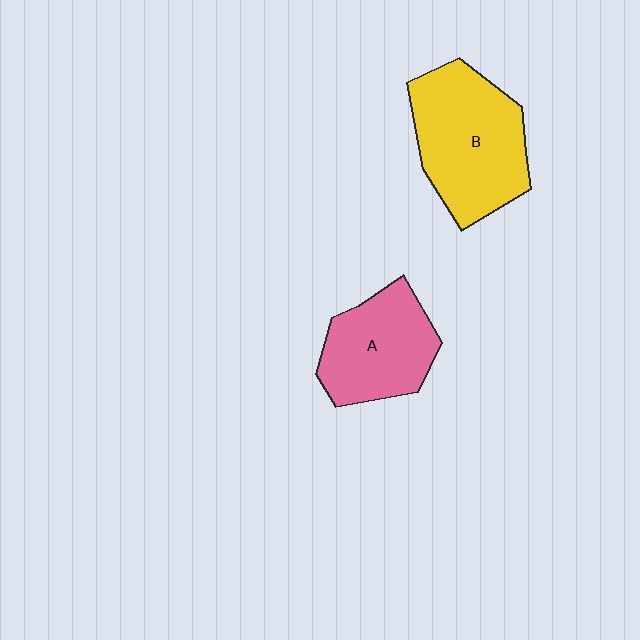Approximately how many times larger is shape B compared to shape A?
Approximately 1.3 times.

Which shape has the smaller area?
Shape A (pink).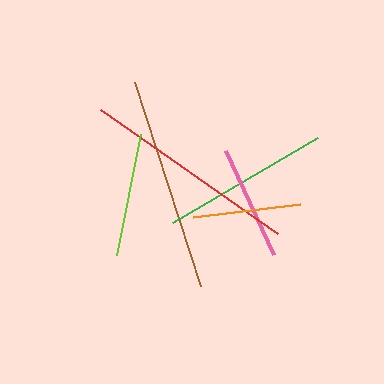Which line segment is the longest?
The red line is the longest at approximately 216 pixels.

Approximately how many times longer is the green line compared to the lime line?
The green line is approximately 1.4 times the length of the lime line.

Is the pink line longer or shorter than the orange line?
The pink line is longer than the orange line.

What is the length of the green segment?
The green segment is approximately 169 pixels long.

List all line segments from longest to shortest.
From longest to shortest: red, brown, green, lime, pink, orange.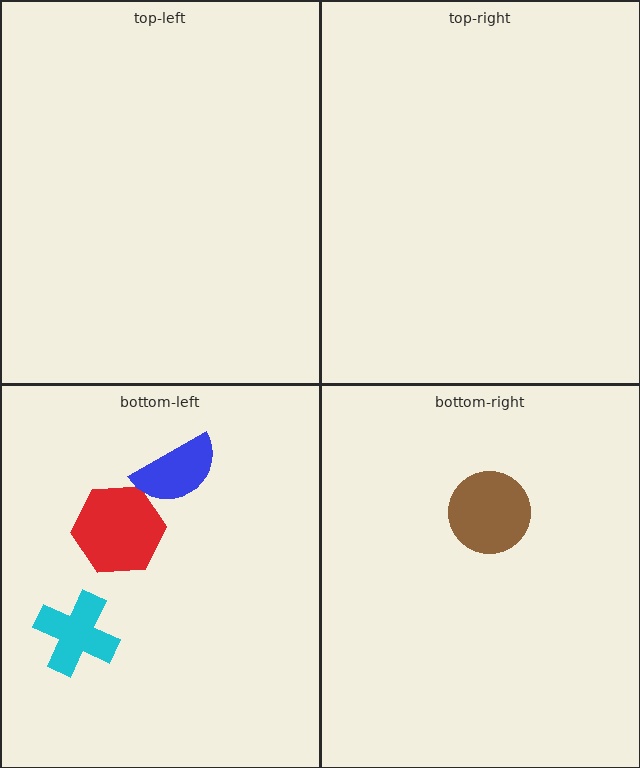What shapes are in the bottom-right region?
The brown circle.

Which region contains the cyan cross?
The bottom-left region.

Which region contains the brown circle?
The bottom-right region.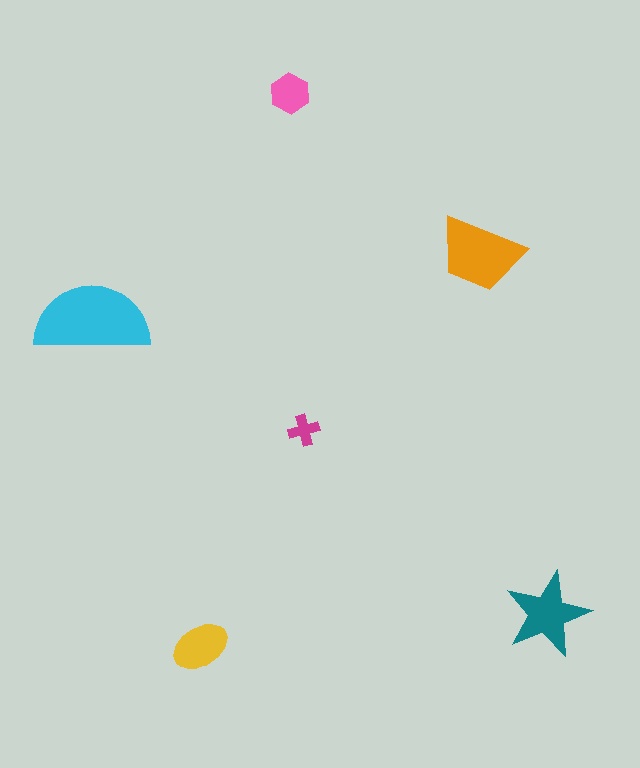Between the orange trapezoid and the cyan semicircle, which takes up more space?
The cyan semicircle.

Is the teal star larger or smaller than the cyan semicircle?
Smaller.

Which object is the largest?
The cyan semicircle.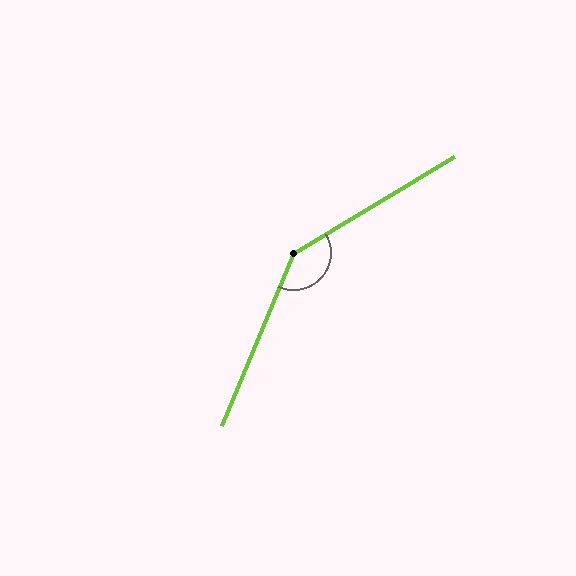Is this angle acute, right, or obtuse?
It is obtuse.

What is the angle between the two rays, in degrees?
Approximately 144 degrees.